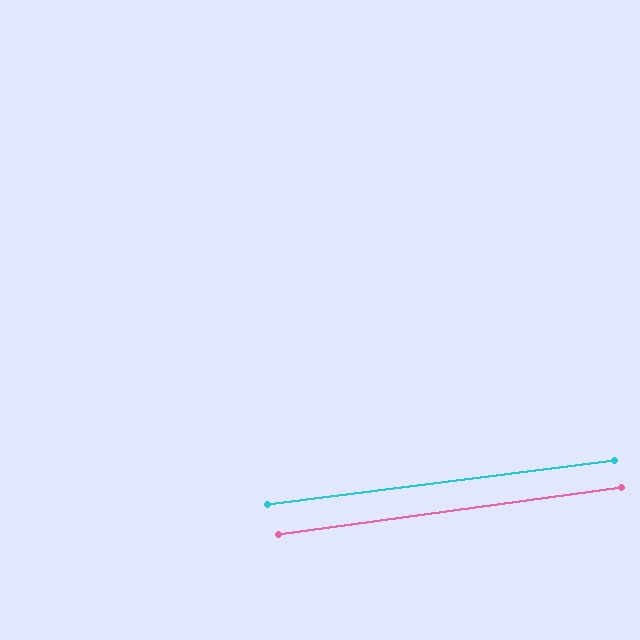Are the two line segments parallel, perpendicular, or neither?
Parallel — their directions differ by only 0.6°.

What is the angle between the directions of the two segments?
Approximately 1 degree.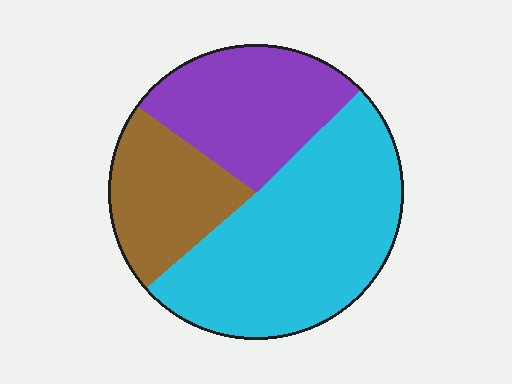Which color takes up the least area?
Brown, at roughly 20%.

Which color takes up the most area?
Cyan, at roughly 50%.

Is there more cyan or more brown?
Cyan.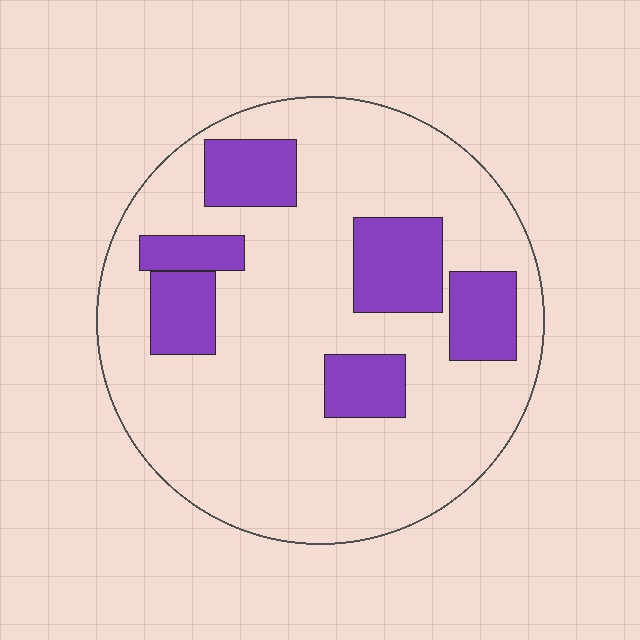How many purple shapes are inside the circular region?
6.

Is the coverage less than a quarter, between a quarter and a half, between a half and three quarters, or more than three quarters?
Less than a quarter.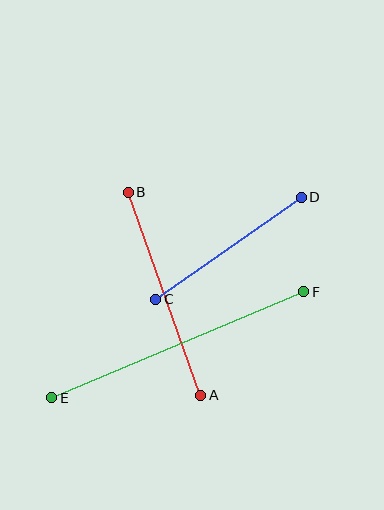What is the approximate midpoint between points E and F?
The midpoint is at approximately (178, 345) pixels.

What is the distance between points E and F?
The distance is approximately 273 pixels.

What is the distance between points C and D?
The distance is approximately 178 pixels.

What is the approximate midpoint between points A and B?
The midpoint is at approximately (165, 294) pixels.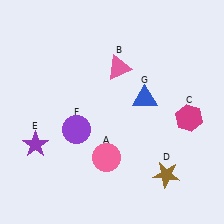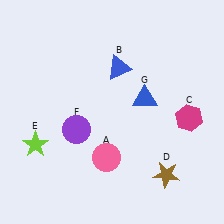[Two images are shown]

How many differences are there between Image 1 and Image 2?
There are 2 differences between the two images.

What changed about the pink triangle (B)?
In Image 1, B is pink. In Image 2, it changed to blue.